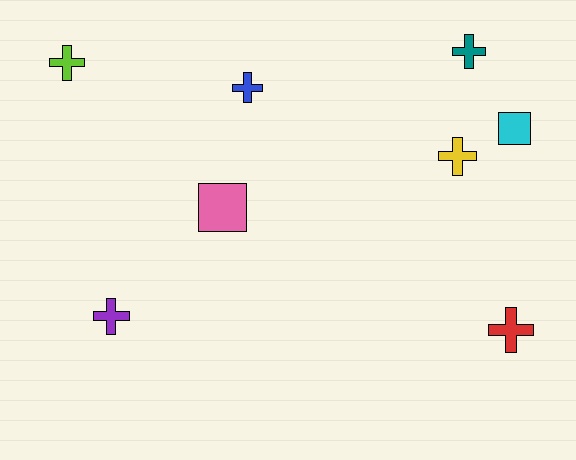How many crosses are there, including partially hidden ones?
There are 6 crosses.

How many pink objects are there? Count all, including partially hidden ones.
There is 1 pink object.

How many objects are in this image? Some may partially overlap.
There are 8 objects.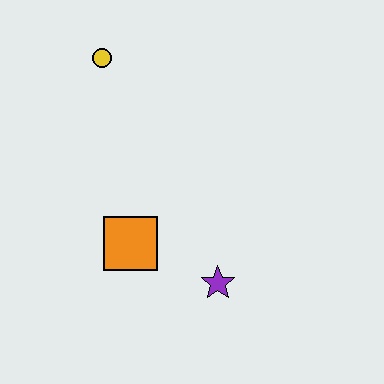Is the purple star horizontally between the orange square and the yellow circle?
No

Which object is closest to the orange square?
The purple star is closest to the orange square.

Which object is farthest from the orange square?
The yellow circle is farthest from the orange square.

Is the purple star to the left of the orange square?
No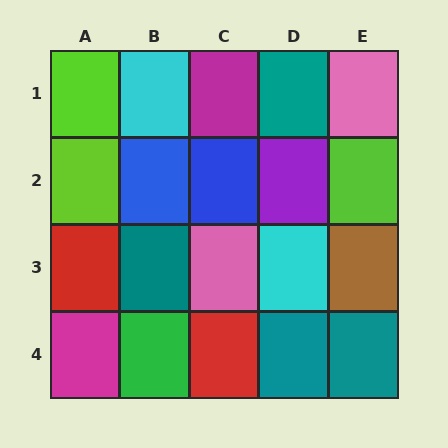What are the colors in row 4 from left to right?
Magenta, green, red, teal, teal.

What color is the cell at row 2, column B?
Blue.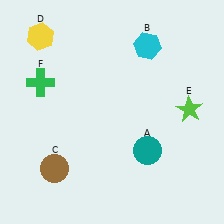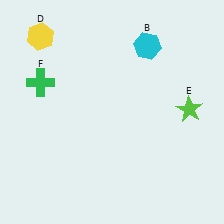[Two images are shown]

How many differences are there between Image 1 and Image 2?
There are 2 differences between the two images.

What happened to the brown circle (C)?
The brown circle (C) was removed in Image 2. It was in the bottom-left area of Image 1.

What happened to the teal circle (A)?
The teal circle (A) was removed in Image 2. It was in the bottom-right area of Image 1.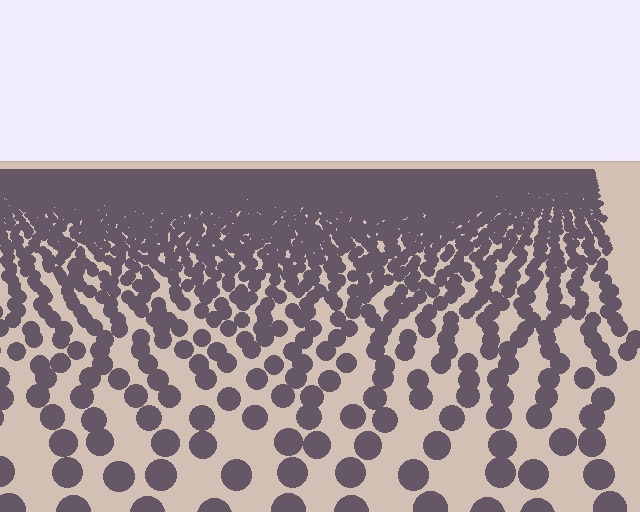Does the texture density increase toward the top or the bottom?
Density increases toward the top.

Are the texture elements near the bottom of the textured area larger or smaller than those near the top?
Larger. Near the bottom, elements are closer to the viewer and appear at a bigger on-screen size.